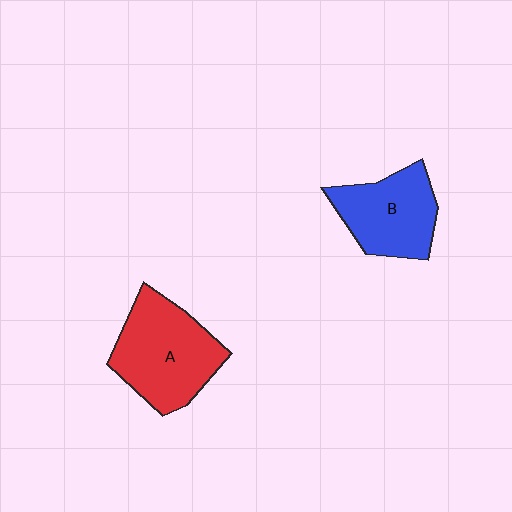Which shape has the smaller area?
Shape B (blue).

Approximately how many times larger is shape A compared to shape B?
Approximately 1.3 times.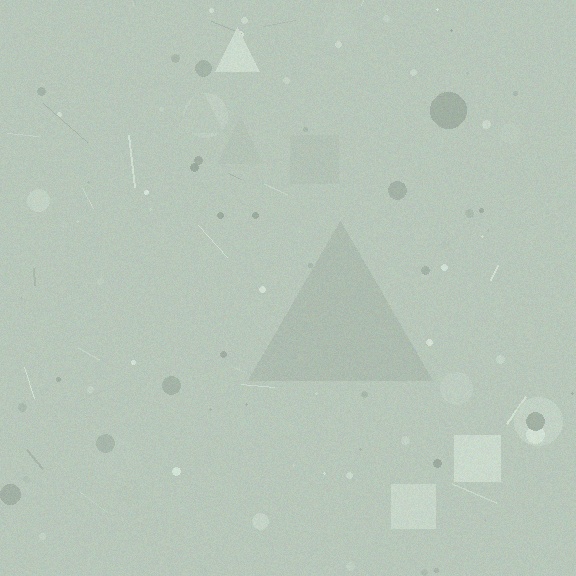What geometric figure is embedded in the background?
A triangle is embedded in the background.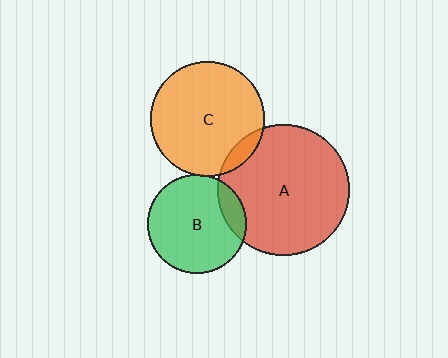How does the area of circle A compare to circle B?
Approximately 1.8 times.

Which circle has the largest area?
Circle A (red).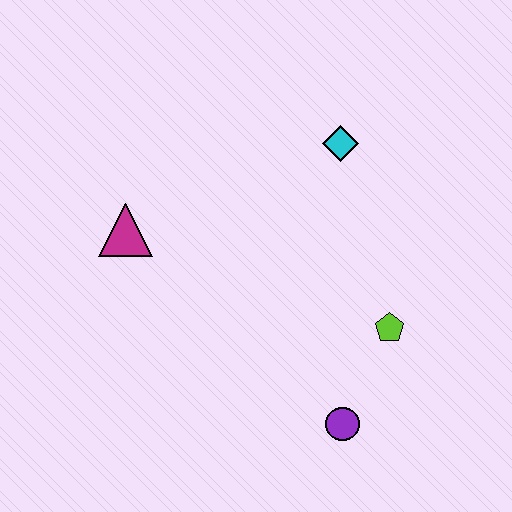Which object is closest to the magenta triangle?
The cyan diamond is closest to the magenta triangle.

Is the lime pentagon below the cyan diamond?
Yes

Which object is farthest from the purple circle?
The magenta triangle is farthest from the purple circle.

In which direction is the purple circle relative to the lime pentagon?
The purple circle is below the lime pentagon.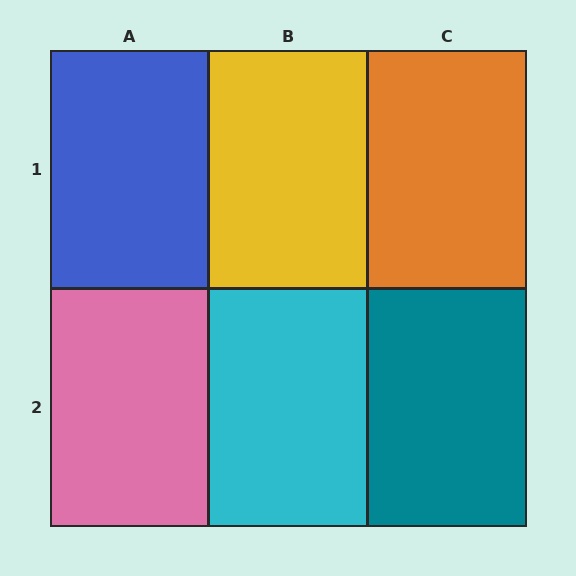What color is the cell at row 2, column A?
Pink.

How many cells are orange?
1 cell is orange.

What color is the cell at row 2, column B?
Cyan.